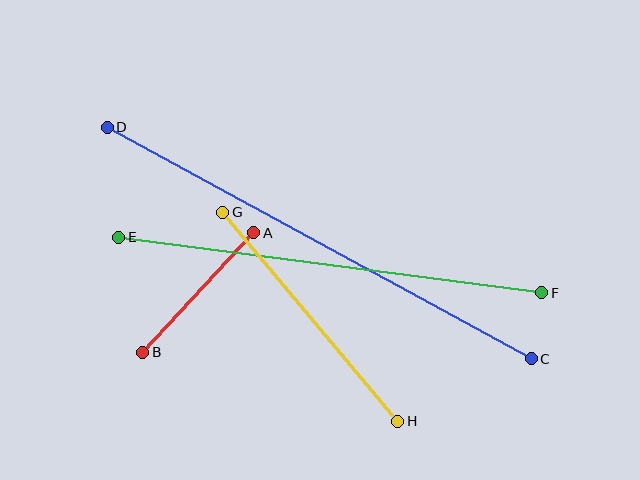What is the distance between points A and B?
The distance is approximately 163 pixels.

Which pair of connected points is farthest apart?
Points C and D are farthest apart.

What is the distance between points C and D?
The distance is approximately 483 pixels.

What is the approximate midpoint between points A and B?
The midpoint is at approximately (198, 292) pixels.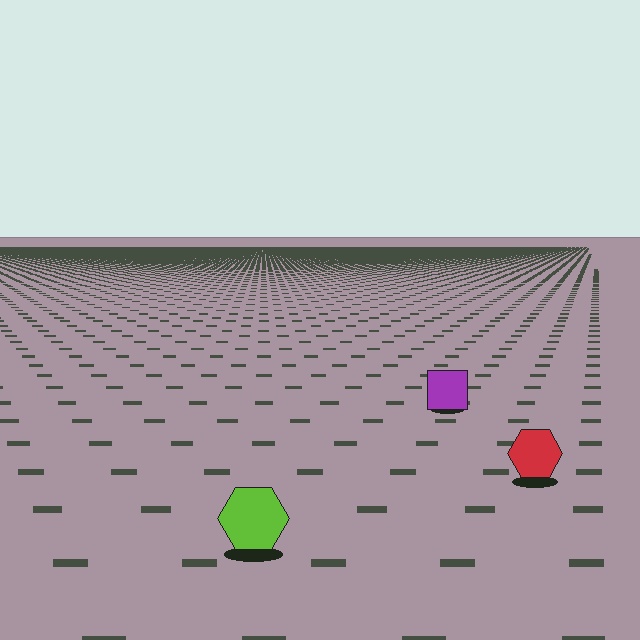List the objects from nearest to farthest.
From nearest to farthest: the lime hexagon, the red hexagon, the purple square.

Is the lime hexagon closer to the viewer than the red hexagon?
Yes. The lime hexagon is closer — you can tell from the texture gradient: the ground texture is coarser near it.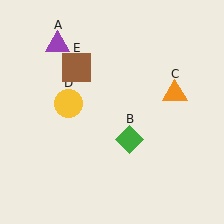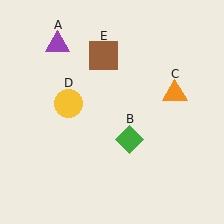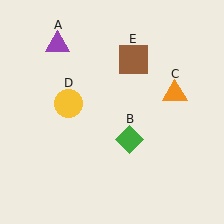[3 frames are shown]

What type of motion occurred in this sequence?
The brown square (object E) rotated clockwise around the center of the scene.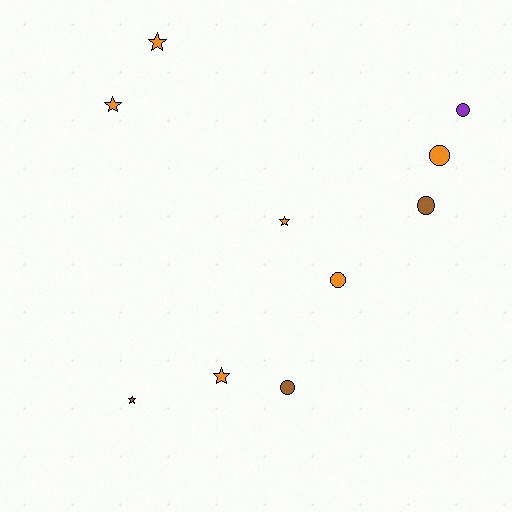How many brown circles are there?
There are 2 brown circles.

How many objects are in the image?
There are 10 objects.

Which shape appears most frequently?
Circle, with 5 objects.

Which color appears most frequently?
Orange, with 6 objects.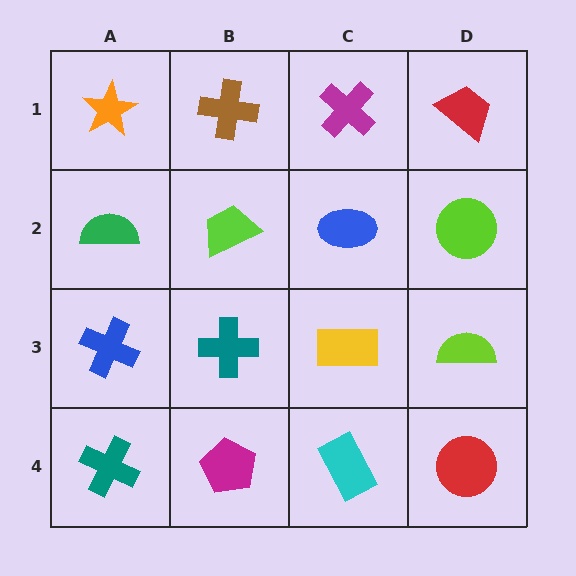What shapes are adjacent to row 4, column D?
A lime semicircle (row 3, column D), a cyan rectangle (row 4, column C).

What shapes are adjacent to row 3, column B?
A lime trapezoid (row 2, column B), a magenta pentagon (row 4, column B), a blue cross (row 3, column A), a yellow rectangle (row 3, column C).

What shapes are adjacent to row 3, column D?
A lime circle (row 2, column D), a red circle (row 4, column D), a yellow rectangle (row 3, column C).